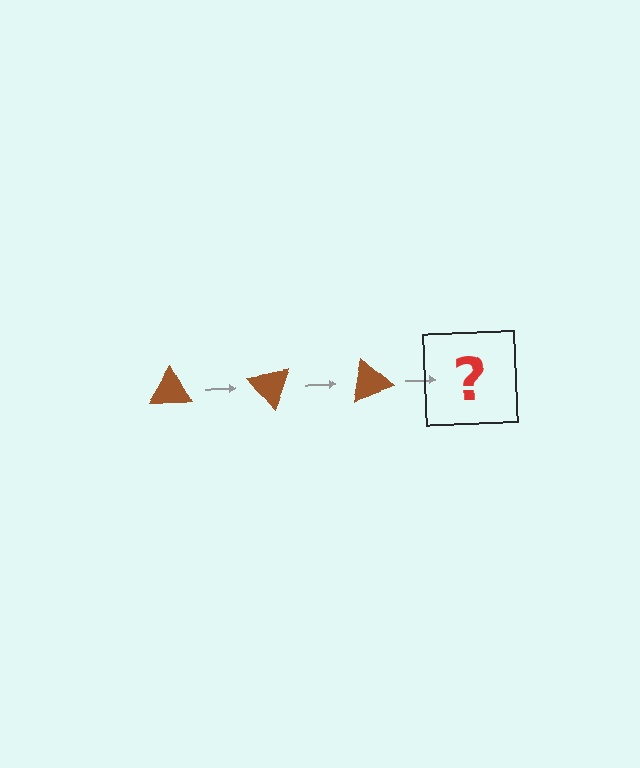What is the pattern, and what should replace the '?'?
The pattern is that the triangle rotates 50 degrees each step. The '?' should be a brown triangle rotated 150 degrees.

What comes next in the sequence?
The next element should be a brown triangle rotated 150 degrees.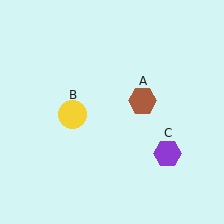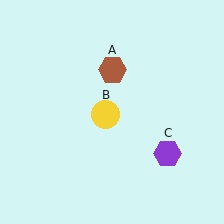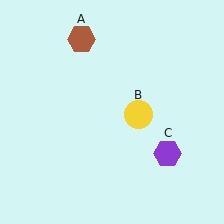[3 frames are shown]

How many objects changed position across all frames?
2 objects changed position: brown hexagon (object A), yellow circle (object B).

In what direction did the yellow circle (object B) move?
The yellow circle (object B) moved right.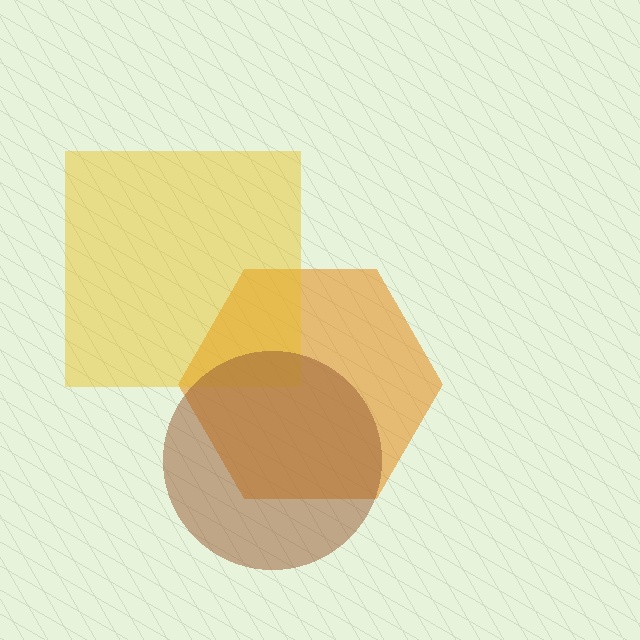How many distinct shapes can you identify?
There are 3 distinct shapes: an orange hexagon, a yellow square, a brown circle.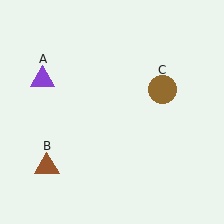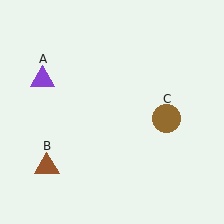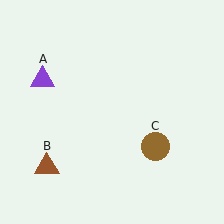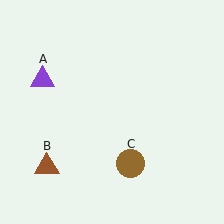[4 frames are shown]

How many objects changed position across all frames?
1 object changed position: brown circle (object C).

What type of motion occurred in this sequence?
The brown circle (object C) rotated clockwise around the center of the scene.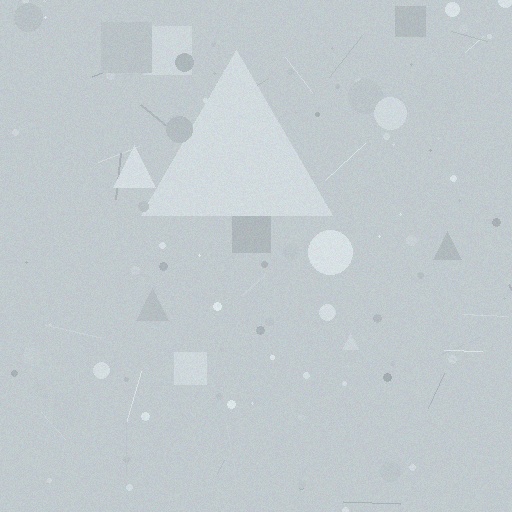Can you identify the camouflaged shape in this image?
The camouflaged shape is a triangle.